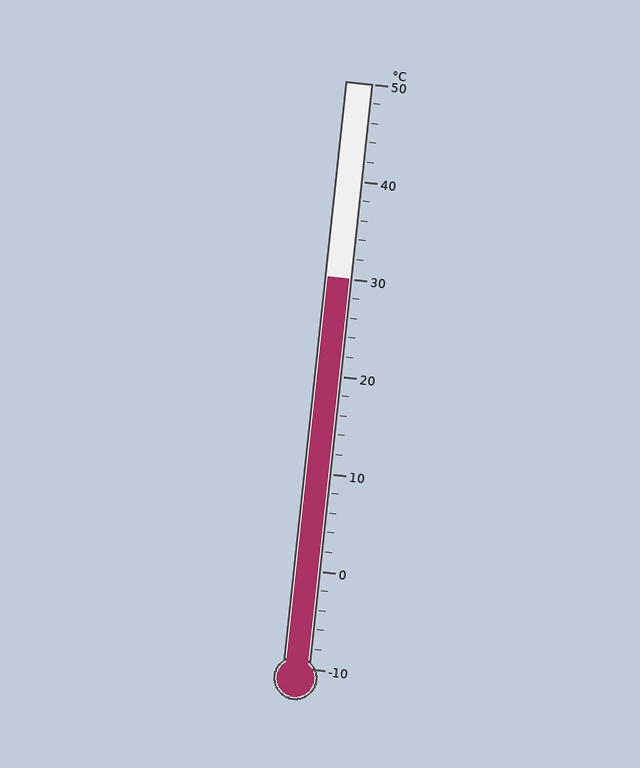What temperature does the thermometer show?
The thermometer shows approximately 30°C.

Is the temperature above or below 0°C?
The temperature is above 0°C.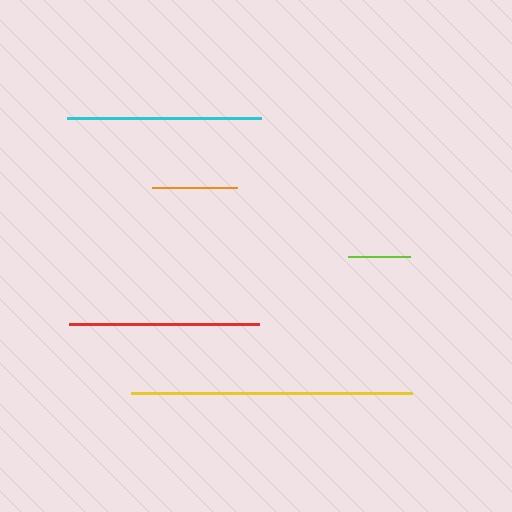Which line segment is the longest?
The yellow line is the longest at approximately 281 pixels.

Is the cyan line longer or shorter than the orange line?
The cyan line is longer than the orange line.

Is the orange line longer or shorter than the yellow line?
The yellow line is longer than the orange line.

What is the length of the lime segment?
The lime segment is approximately 61 pixels long.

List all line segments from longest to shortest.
From longest to shortest: yellow, cyan, red, orange, lime.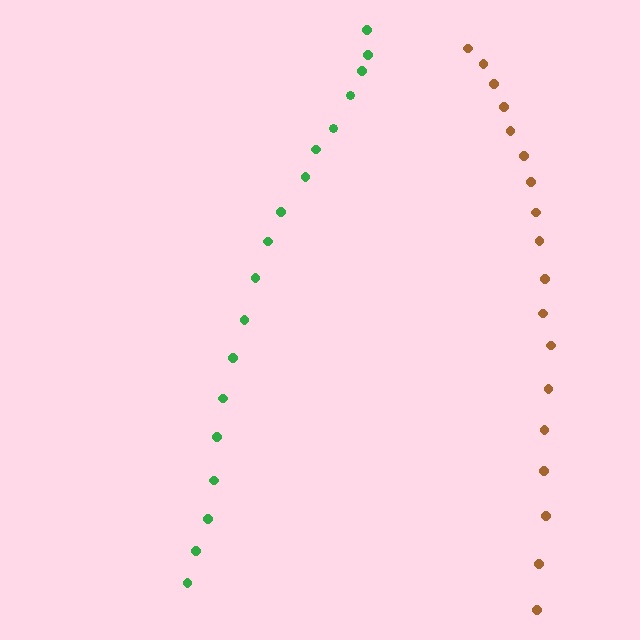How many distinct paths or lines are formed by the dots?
There are 2 distinct paths.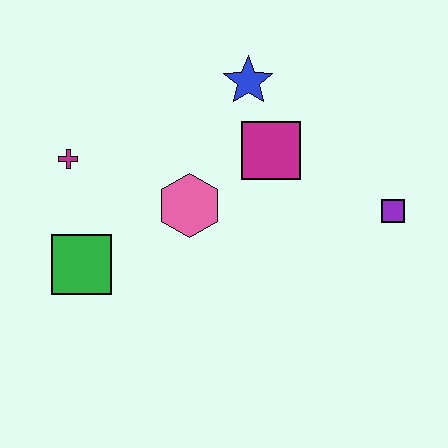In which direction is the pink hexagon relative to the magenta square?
The pink hexagon is to the left of the magenta square.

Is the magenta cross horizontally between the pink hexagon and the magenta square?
No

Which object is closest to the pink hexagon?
The magenta square is closest to the pink hexagon.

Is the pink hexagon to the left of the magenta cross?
No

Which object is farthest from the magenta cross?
The purple square is farthest from the magenta cross.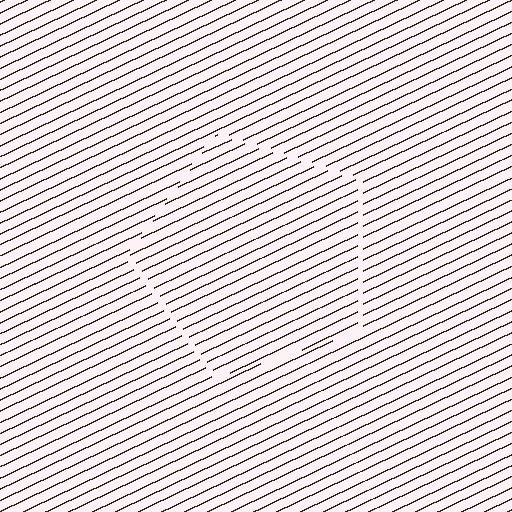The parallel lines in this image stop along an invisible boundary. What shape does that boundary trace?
An illusory pentagon. The interior of the shape contains the same grating, shifted by half a period — the contour is defined by the phase discontinuity where line-ends from the inner and outer gratings abut.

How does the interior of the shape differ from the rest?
The interior of the shape contains the same grating, shifted by half a period — the contour is defined by the phase discontinuity where line-ends from the inner and outer gratings abut.